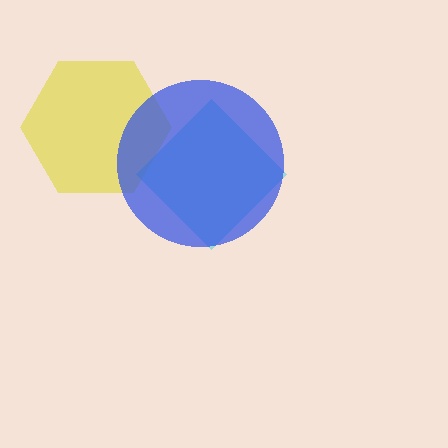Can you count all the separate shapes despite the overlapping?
Yes, there are 3 separate shapes.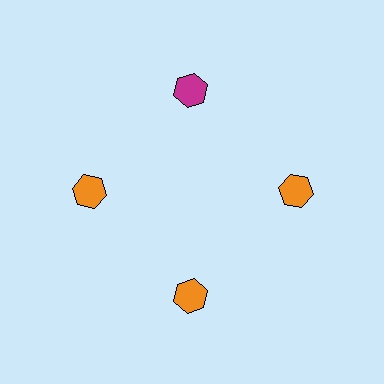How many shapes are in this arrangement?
There are 4 shapes arranged in a ring pattern.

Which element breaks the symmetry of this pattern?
The magenta hexagon at roughly the 12 o'clock position breaks the symmetry. All other shapes are orange hexagons.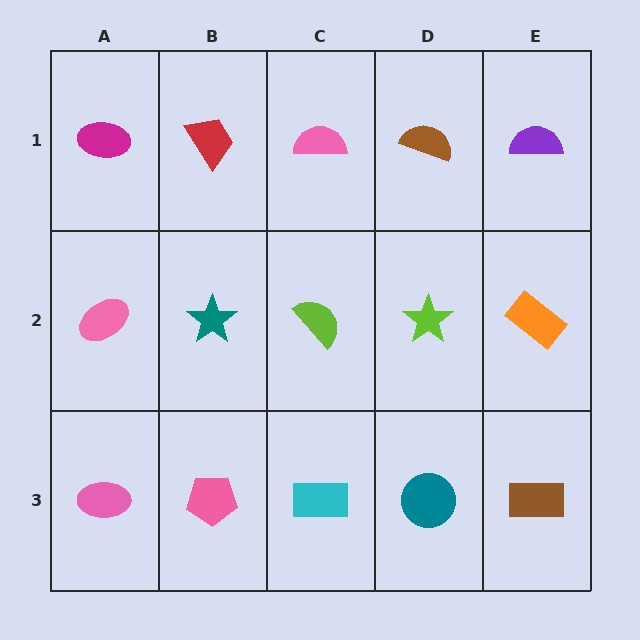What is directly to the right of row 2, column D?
An orange rectangle.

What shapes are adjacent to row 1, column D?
A lime star (row 2, column D), a pink semicircle (row 1, column C), a purple semicircle (row 1, column E).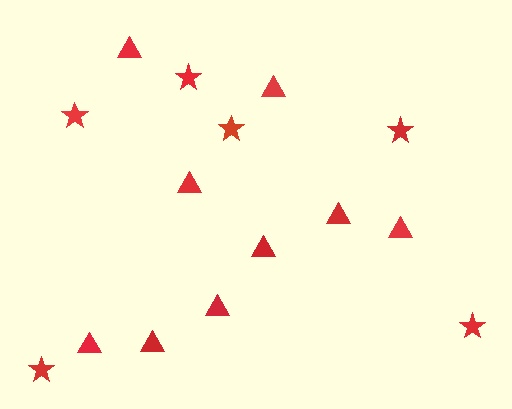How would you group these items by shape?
There are 2 groups: one group of triangles (9) and one group of stars (6).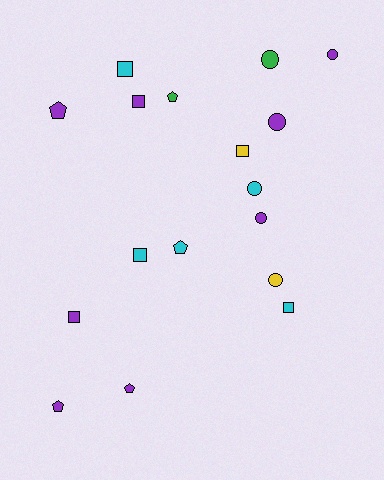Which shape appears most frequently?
Square, with 6 objects.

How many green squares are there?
There are no green squares.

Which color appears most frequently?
Purple, with 8 objects.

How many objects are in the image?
There are 17 objects.